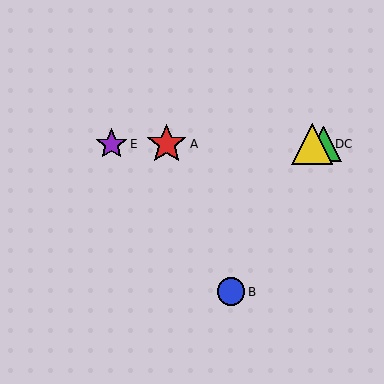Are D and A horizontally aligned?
Yes, both are at y≈144.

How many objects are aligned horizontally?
4 objects (A, C, D, E) are aligned horizontally.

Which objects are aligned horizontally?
Objects A, C, D, E are aligned horizontally.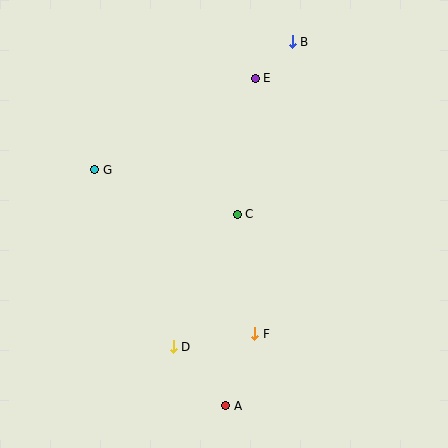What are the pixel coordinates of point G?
Point G is at (95, 170).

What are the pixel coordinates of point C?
Point C is at (237, 214).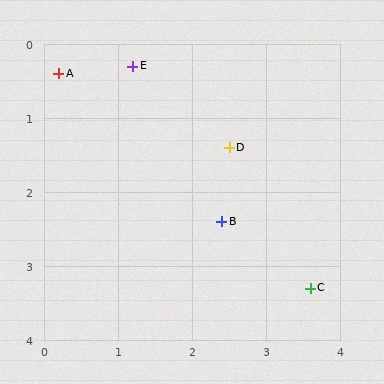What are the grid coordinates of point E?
Point E is at approximately (1.2, 0.3).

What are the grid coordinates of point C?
Point C is at approximately (3.6, 3.3).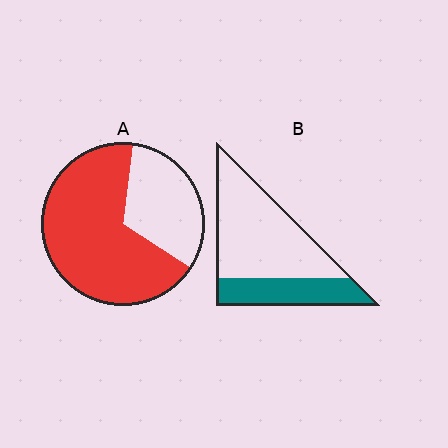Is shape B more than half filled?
No.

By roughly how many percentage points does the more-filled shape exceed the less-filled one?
By roughly 35 percentage points (A over B).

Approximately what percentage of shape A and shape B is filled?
A is approximately 70% and B is approximately 30%.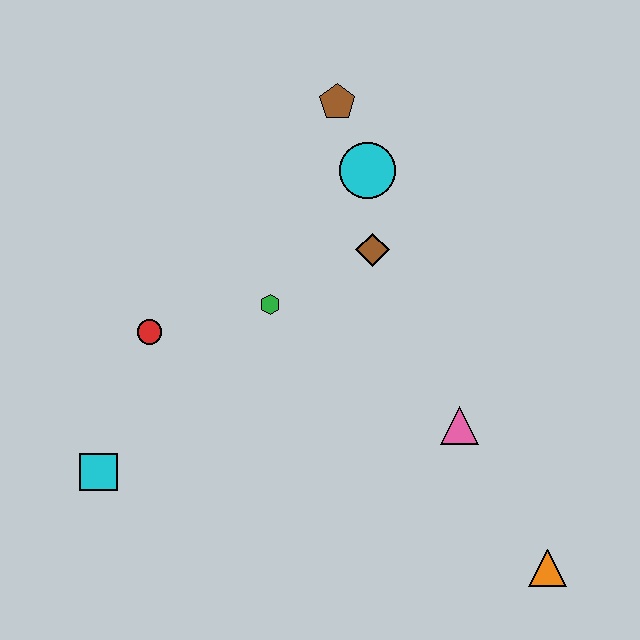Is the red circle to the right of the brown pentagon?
No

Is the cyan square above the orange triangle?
Yes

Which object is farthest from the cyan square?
The orange triangle is farthest from the cyan square.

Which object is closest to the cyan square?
The red circle is closest to the cyan square.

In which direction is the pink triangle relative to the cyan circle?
The pink triangle is below the cyan circle.